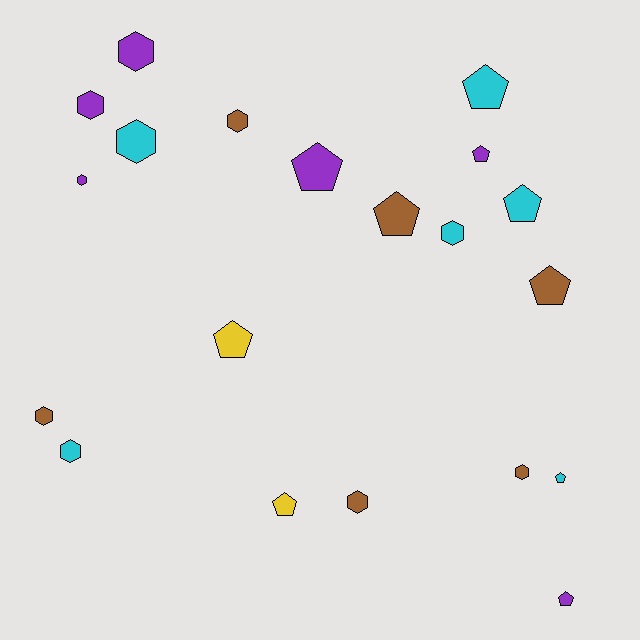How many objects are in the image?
There are 20 objects.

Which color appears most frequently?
Purple, with 6 objects.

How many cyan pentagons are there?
There are 3 cyan pentagons.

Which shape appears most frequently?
Pentagon, with 10 objects.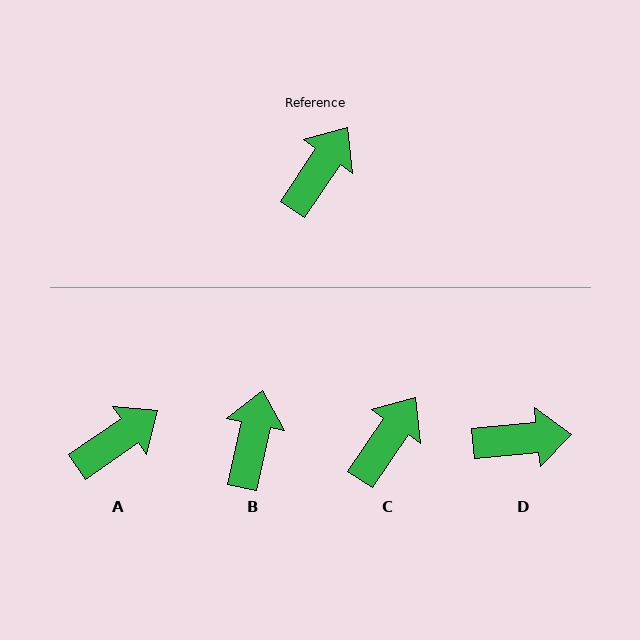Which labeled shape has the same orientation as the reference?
C.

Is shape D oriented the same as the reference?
No, it is off by about 50 degrees.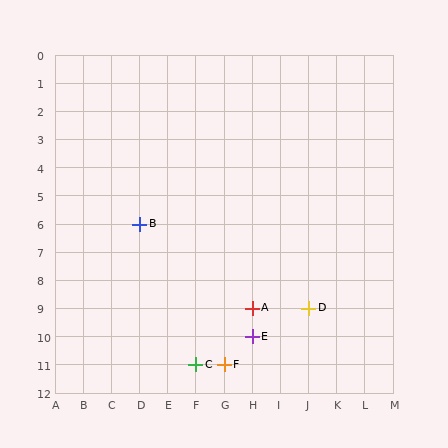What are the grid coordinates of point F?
Point F is at grid coordinates (G, 11).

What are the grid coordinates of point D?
Point D is at grid coordinates (J, 9).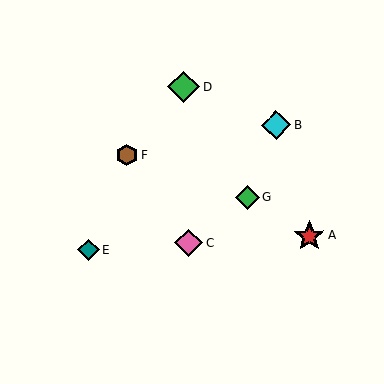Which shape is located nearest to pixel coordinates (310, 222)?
The red star (labeled A) at (309, 236) is nearest to that location.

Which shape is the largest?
The green diamond (labeled D) is the largest.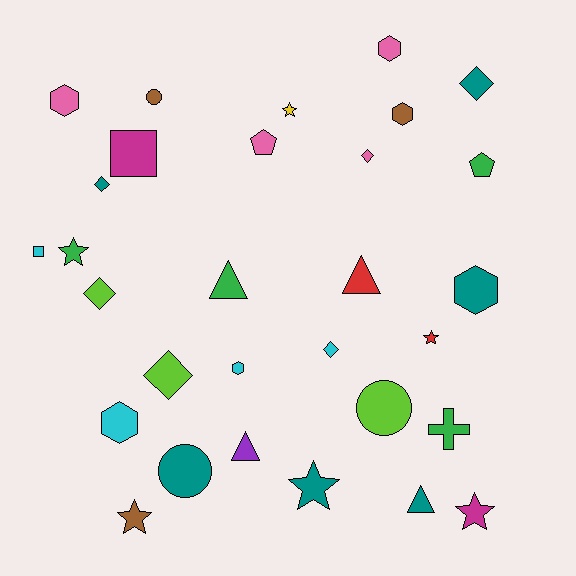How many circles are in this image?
There are 3 circles.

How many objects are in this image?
There are 30 objects.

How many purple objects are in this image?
There is 1 purple object.